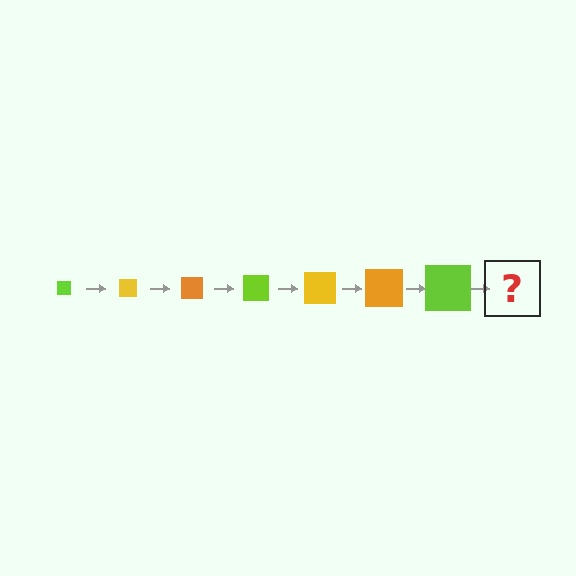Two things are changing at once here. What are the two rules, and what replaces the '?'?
The two rules are that the square grows larger each step and the color cycles through lime, yellow, and orange. The '?' should be a yellow square, larger than the previous one.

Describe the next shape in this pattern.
It should be a yellow square, larger than the previous one.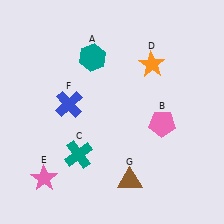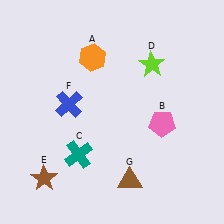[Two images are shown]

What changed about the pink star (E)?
In Image 1, E is pink. In Image 2, it changed to brown.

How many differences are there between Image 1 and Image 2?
There are 3 differences between the two images.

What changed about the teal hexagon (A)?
In Image 1, A is teal. In Image 2, it changed to orange.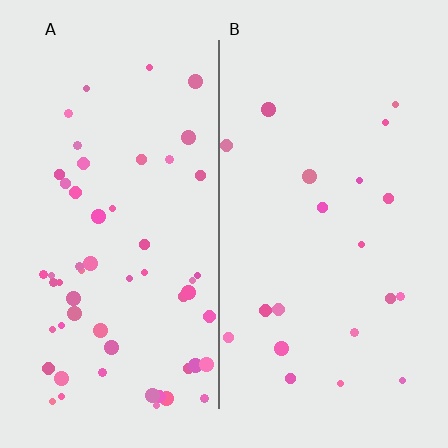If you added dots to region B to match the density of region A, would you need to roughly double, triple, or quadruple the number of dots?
Approximately triple.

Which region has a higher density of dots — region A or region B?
A (the left).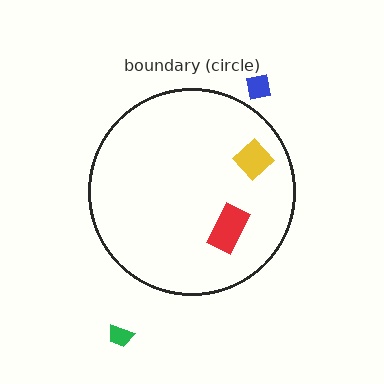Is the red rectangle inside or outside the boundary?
Inside.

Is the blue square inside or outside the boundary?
Outside.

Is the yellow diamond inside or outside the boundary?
Inside.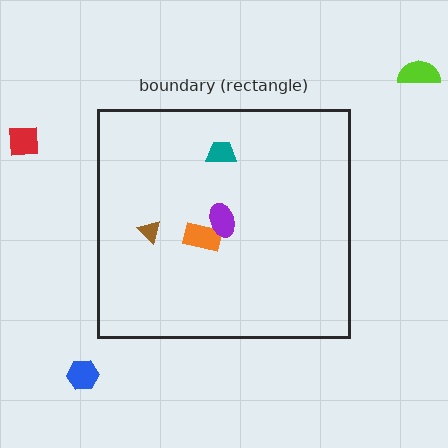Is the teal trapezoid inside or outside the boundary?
Inside.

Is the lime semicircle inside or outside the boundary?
Outside.